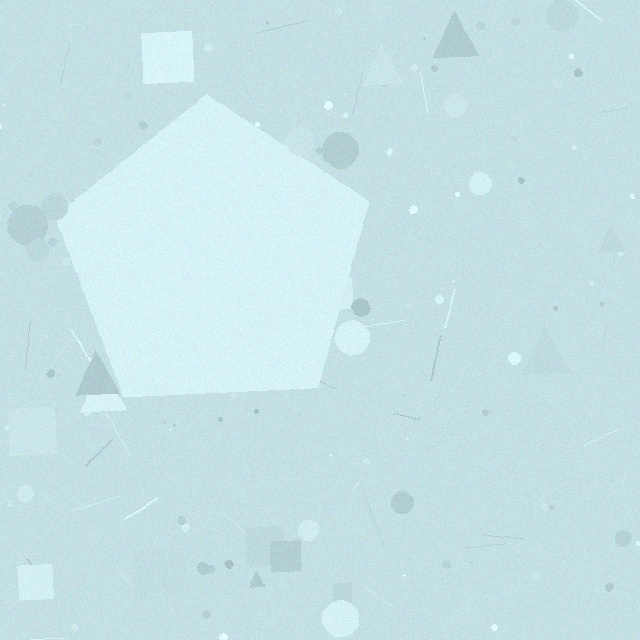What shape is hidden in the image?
A pentagon is hidden in the image.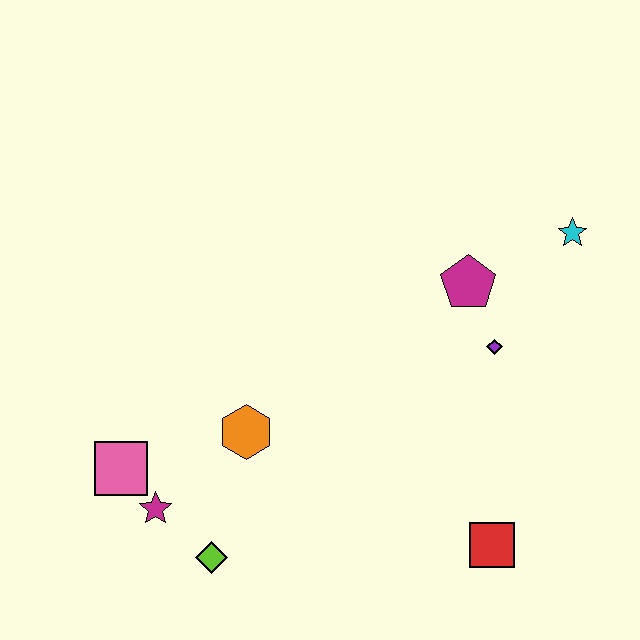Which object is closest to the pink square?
The magenta star is closest to the pink square.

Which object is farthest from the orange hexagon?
The cyan star is farthest from the orange hexagon.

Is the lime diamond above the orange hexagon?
No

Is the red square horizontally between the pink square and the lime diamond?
No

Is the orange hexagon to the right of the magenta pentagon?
No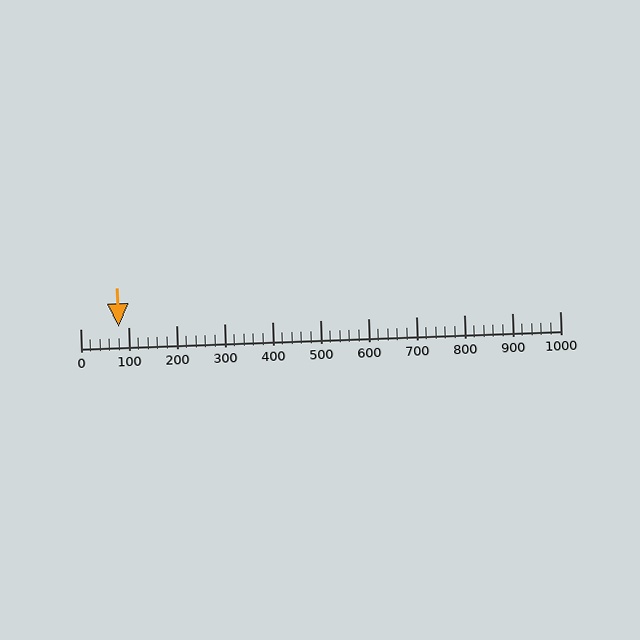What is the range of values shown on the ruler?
The ruler shows values from 0 to 1000.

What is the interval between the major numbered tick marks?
The major tick marks are spaced 100 units apart.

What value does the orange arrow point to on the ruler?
The orange arrow points to approximately 80.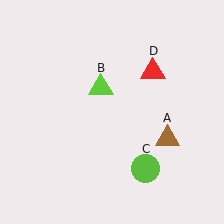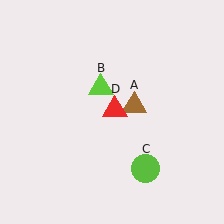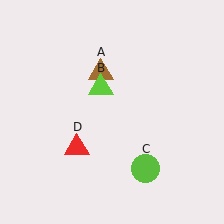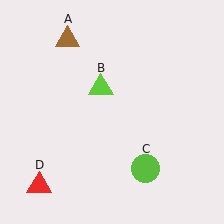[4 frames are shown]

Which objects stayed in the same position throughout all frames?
Lime triangle (object B) and lime circle (object C) remained stationary.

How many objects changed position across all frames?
2 objects changed position: brown triangle (object A), red triangle (object D).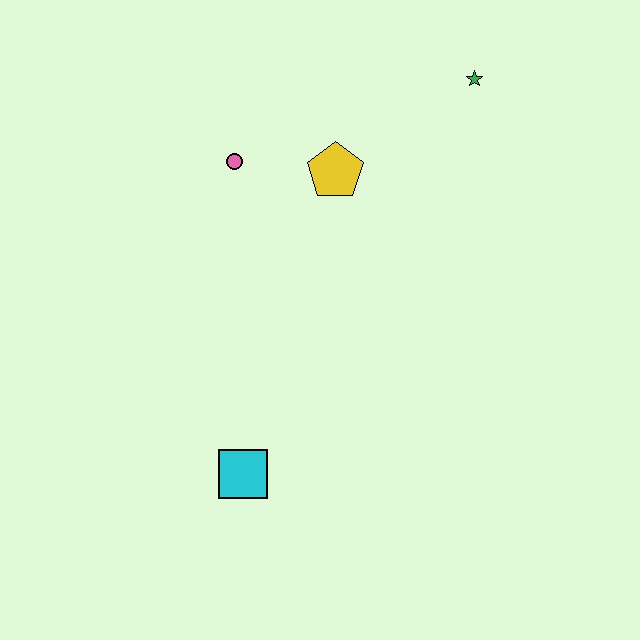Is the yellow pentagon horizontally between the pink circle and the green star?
Yes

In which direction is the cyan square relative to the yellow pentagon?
The cyan square is below the yellow pentagon.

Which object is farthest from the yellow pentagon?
The cyan square is farthest from the yellow pentagon.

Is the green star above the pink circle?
Yes